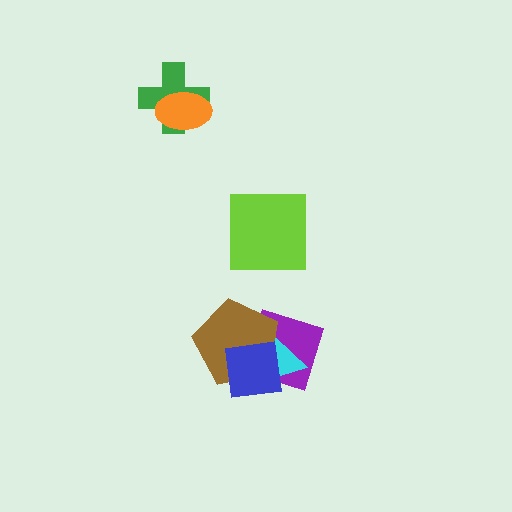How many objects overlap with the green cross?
1 object overlaps with the green cross.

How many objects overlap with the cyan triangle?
3 objects overlap with the cyan triangle.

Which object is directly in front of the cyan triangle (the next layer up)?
The brown pentagon is directly in front of the cyan triangle.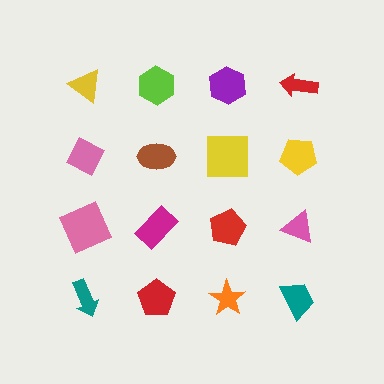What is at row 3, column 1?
A pink square.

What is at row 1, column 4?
A red arrow.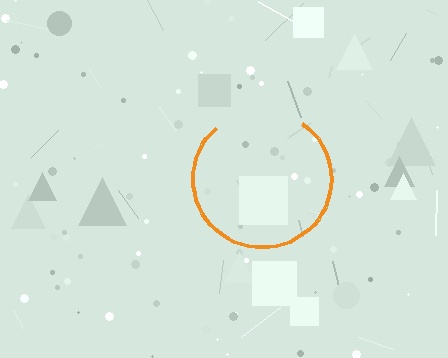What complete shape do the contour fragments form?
The contour fragments form a circle.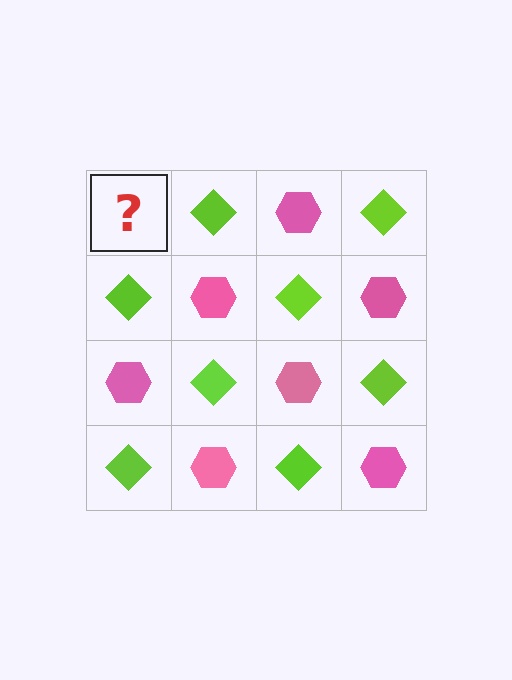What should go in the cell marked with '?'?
The missing cell should contain a pink hexagon.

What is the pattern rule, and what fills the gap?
The rule is that it alternates pink hexagon and lime diamond in a checkerboard pattern. The gap should be filled with a pink hexagon.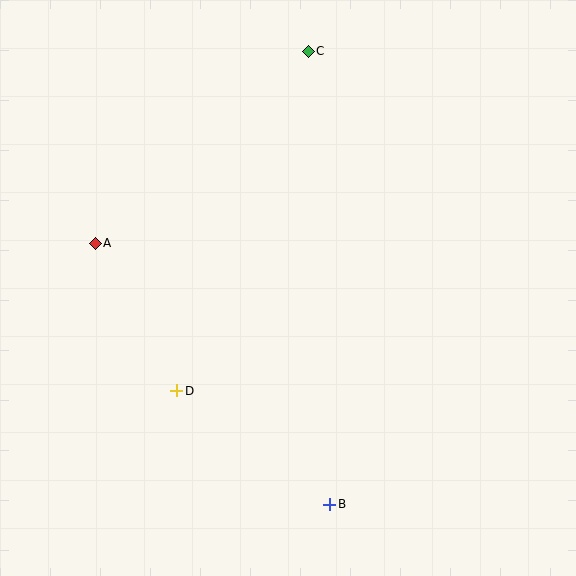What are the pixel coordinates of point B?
Point B is at (330, 504).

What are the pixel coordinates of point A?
Point A is at (95, 243).